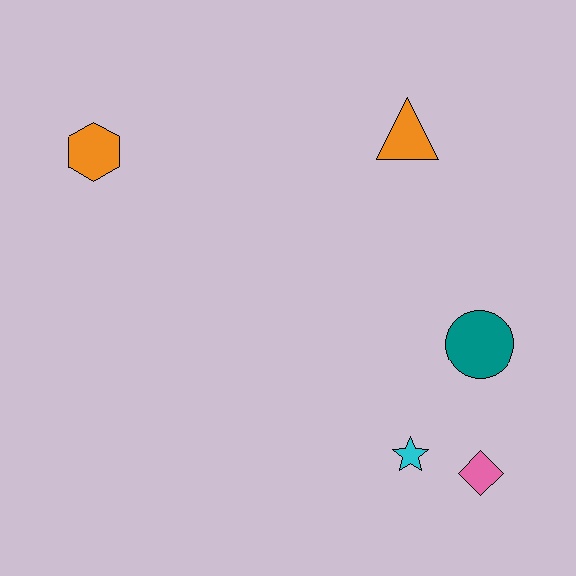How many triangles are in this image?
There is 1 triangle.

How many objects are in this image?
There are 5 objects.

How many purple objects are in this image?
There are no purple objects.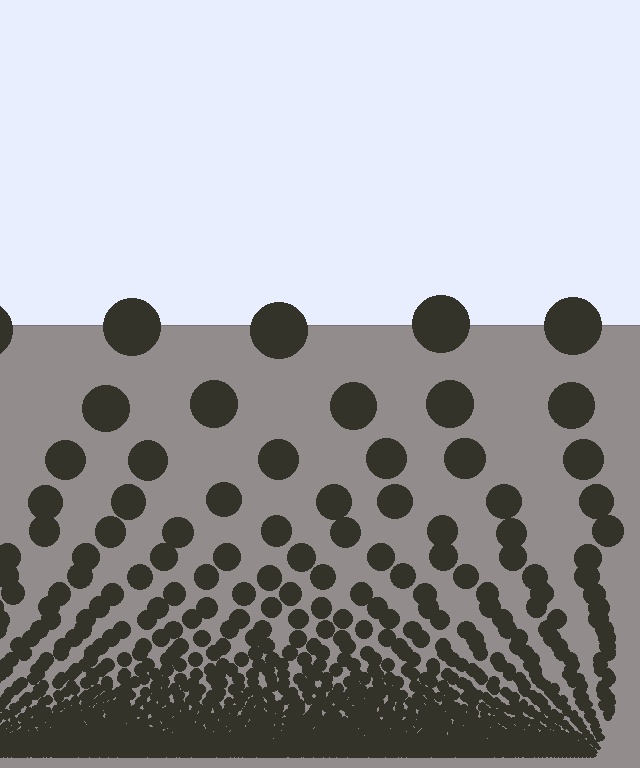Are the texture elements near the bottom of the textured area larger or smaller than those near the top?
Smaller. The gradient is inverted — elements near the bottom are smaller and denser.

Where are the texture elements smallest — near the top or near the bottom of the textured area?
Near the bottom.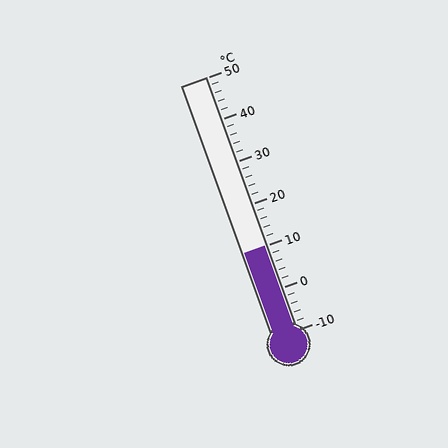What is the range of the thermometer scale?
The thermometer scale ranges from -10°C to 50°C.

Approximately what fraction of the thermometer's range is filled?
The thermometer is filled to approximately 35% of its range.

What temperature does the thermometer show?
The thermometer shows approximately 10°C.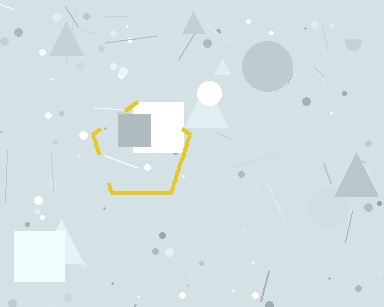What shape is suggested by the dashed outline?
The dashed outline suggests a pentagon.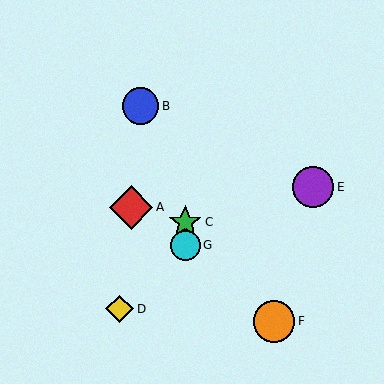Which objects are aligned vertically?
Objects C, G are aligned vertically.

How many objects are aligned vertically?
2 objects (C, G) are aligned vertically.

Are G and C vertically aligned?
Yes, both are at x≈185.